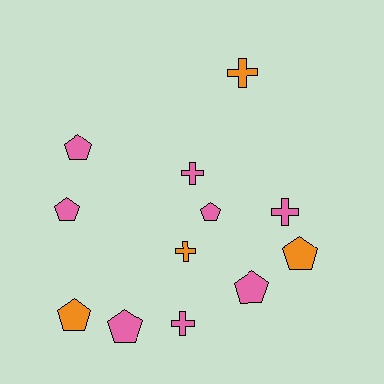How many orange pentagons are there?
There are 2 orange pentagons.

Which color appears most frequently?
Pink, with 8 objects.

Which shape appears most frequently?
Pentagon, with 7 objects.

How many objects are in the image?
There are 12 objects.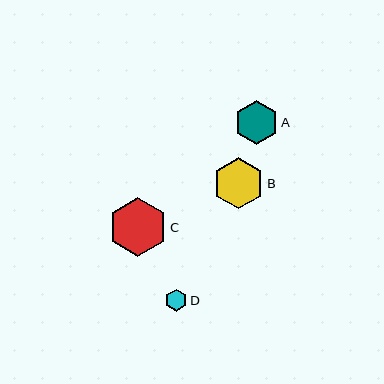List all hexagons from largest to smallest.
From largest to smallest: C, B, A, D.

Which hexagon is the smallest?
Hexagon D is the smallest with a size of approximately 22 pixels.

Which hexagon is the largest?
Hexagon C is the largest with a size of approximately 59 pixels.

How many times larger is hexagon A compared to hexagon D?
Hexagon A is approximately 2.0 times the size of hexagon D.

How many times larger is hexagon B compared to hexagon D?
Hexagon B is approximately 2.3 times the size of hexagon D.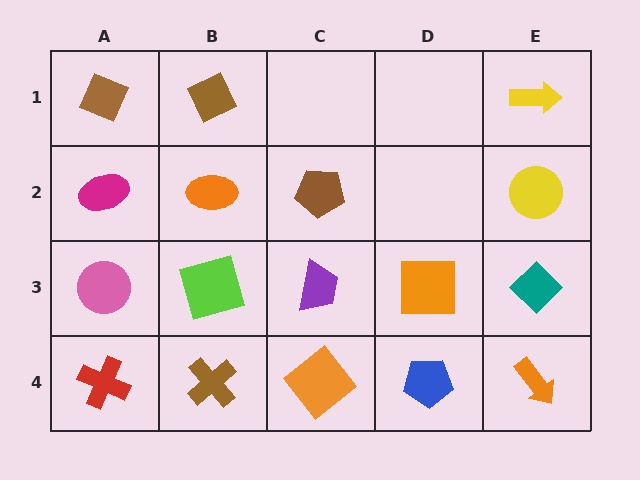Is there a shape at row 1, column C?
No, that cell is empty.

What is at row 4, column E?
An orange arrow.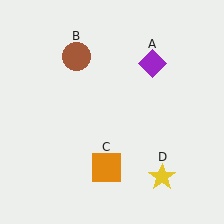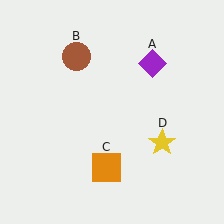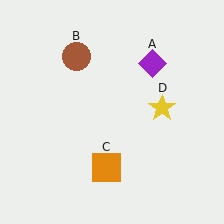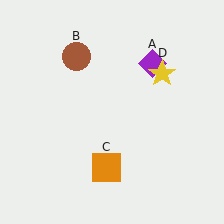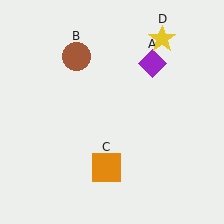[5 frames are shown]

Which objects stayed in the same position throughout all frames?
Purple diamond (object A) and brown circle (object B) and orange square (object C) remained stationary.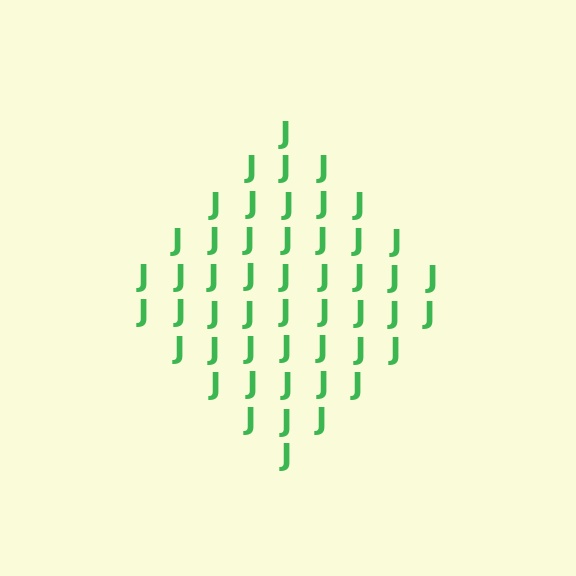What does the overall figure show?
The overall figure shows a diamond.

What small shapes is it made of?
It is made of small letter J's.